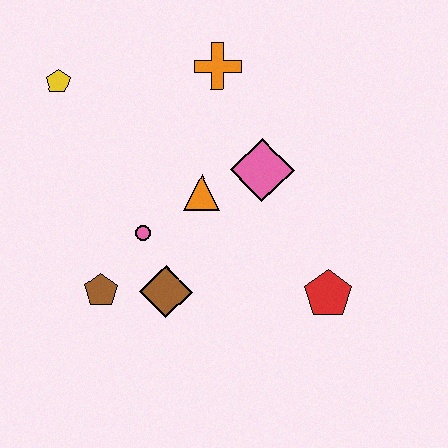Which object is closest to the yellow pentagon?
The orange cross is closest to the yellow pentagon.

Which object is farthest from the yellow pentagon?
The red pentagon is farthest from the yellow pentagon.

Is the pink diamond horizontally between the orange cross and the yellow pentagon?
No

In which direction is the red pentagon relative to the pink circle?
The red pentagon is to the right of the pink circle.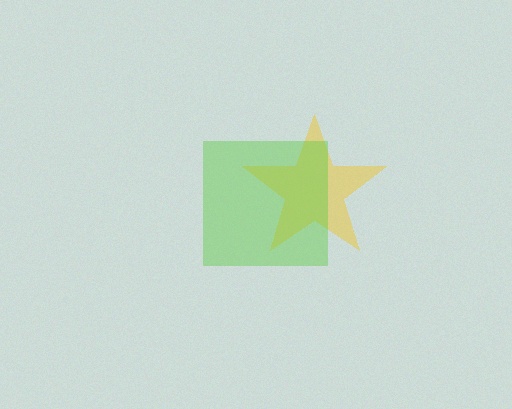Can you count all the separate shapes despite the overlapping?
Yes, there are 2 separate shapes.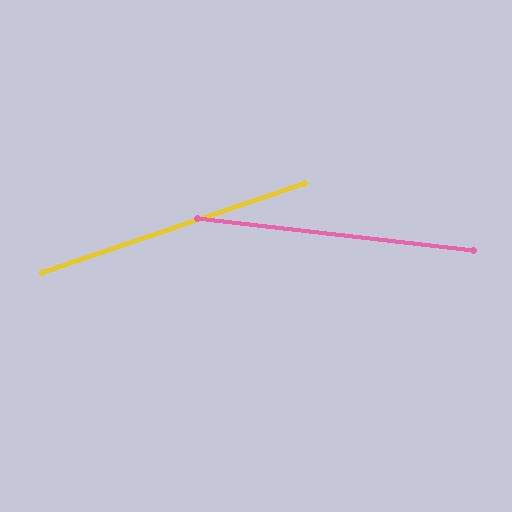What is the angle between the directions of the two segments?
Approximately 25 degrees.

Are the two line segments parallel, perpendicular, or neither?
Neither parallel nor perpendicular — they differ by about 25°.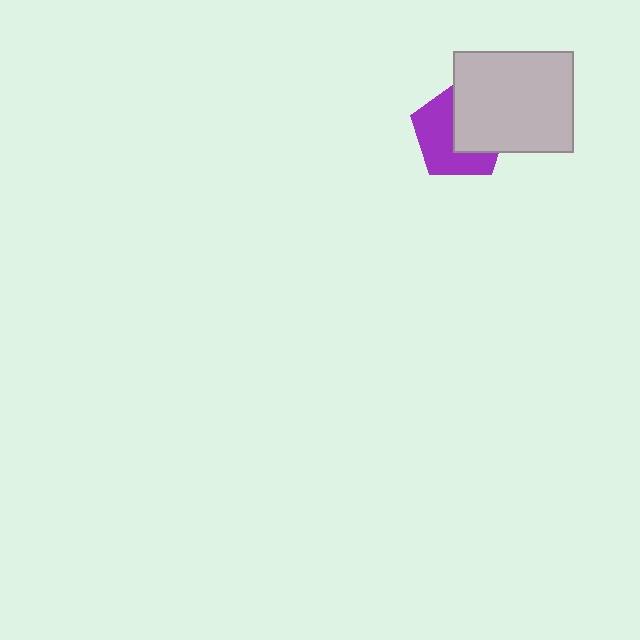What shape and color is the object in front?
The object in front is a light gray rectangle.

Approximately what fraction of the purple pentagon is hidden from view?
Roughly 46% of the purple pentagon is hidden behind the light gray rectangle.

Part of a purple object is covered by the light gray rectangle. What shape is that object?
It is a pentagon.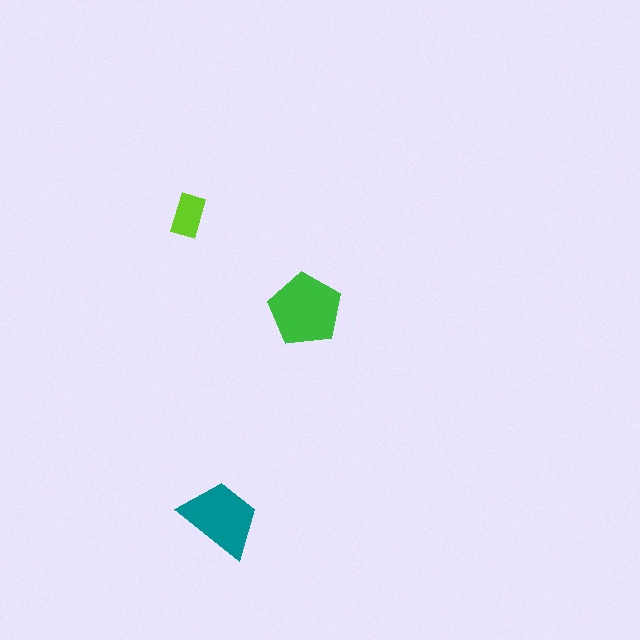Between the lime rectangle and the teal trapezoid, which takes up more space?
The teal trapezoid.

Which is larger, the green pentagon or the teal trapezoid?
The green pentagon.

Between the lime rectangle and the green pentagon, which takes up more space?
The green pentagon.